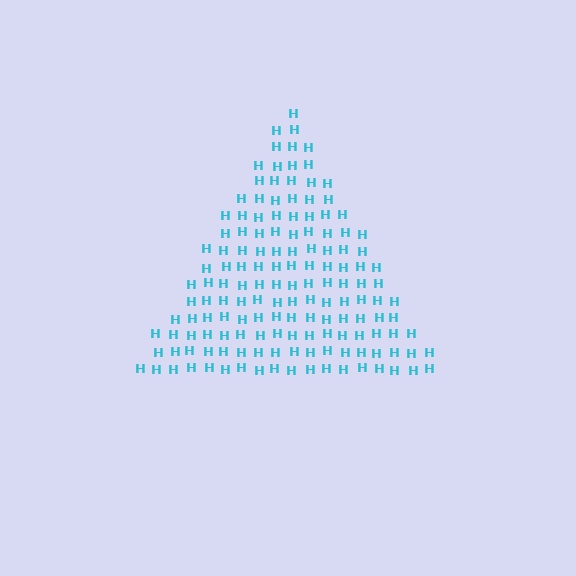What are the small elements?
The small elements are letter H's.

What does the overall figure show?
The overall figure shows a triangle.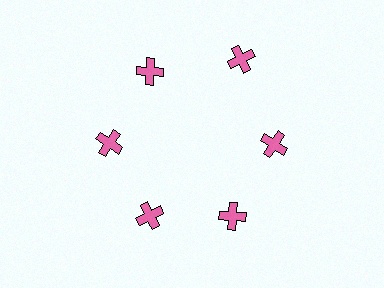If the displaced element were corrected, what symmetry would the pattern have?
It would have 6-fold rotational symmetry — the pattern would map onto itself every 60 degrees.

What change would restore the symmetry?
The symmetry would be restored by moving it inward, back onto the ring so that all 6 crosses sit at equal angles and equal distance from the center.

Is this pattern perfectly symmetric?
No. The 6 pink crosses are arranged in a ring, but one element near the 1 o'clock position is pushed outward from the center, breaking the 6-fold rotational symmetry.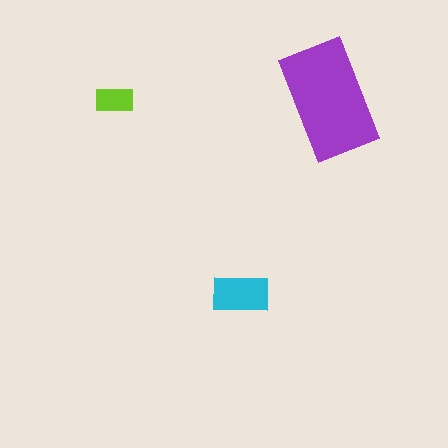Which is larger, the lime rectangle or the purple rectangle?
The purple one.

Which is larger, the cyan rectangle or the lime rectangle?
The cyan one.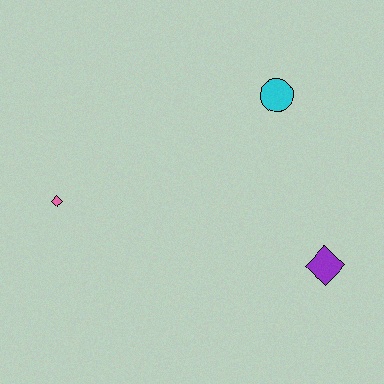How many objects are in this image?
There are 3 objects.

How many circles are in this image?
There is 1 circle.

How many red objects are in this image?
There are no red objects.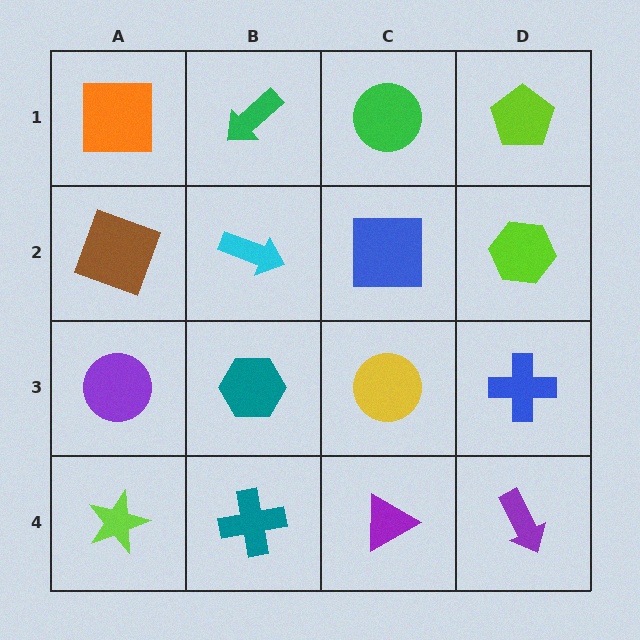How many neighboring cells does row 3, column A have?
3.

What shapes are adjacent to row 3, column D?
A lime hexagon (row 2, column D), a purple arrow (row 4, column D), a yellow circle (row 3, column C).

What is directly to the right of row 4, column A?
A teal cross.